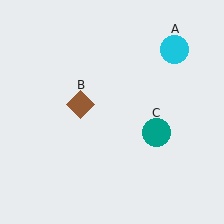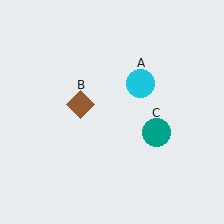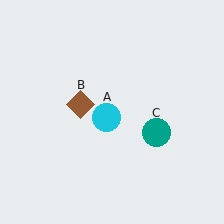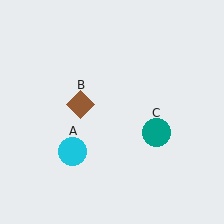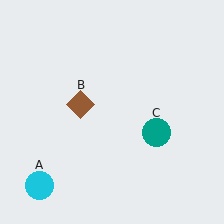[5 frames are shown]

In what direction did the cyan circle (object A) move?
The cyan circle (object A) moved down and to the left.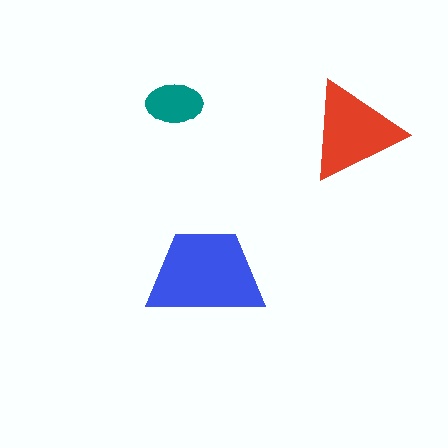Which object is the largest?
The blue trapezoid.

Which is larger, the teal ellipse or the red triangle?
The red triangle.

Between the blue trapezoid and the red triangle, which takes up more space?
The blue trapezoid.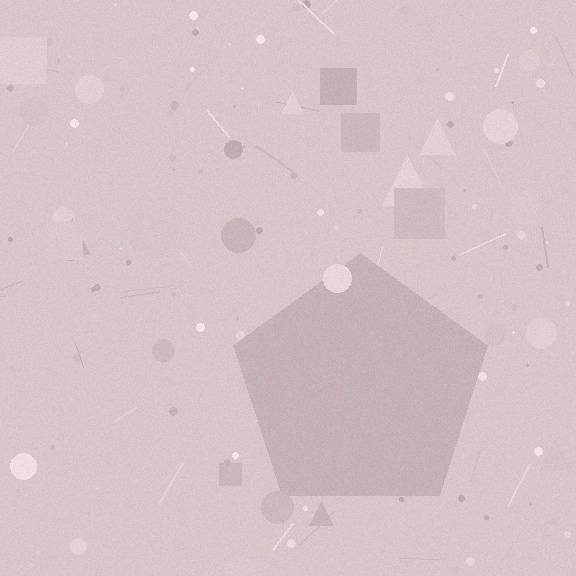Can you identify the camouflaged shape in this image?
The camouflaged shape is a pentagon.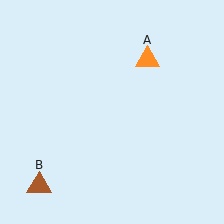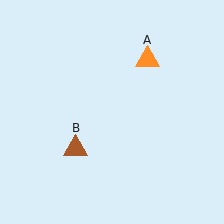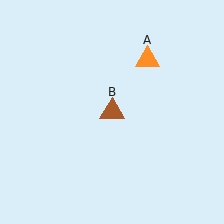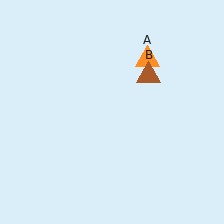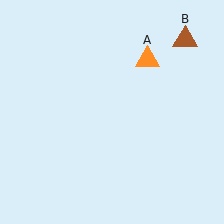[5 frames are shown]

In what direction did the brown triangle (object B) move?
The brown triangle (object B) moved up and to the right.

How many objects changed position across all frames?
1 object changed position: brown triangle (object B).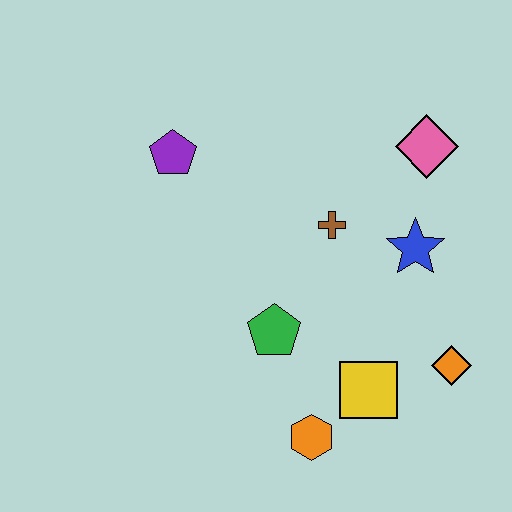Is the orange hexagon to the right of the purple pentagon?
Yes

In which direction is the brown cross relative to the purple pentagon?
The brown cross is to the right of the purple pentagon.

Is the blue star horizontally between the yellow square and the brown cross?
No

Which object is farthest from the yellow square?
The purple pentagon is farthest from the yellow square.